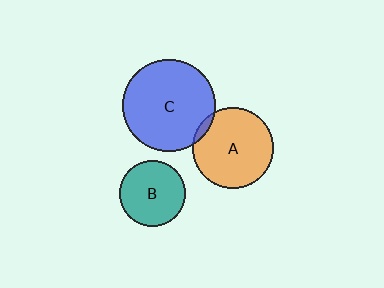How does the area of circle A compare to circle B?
Approximately 1.5 times.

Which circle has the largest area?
Circle C (blue).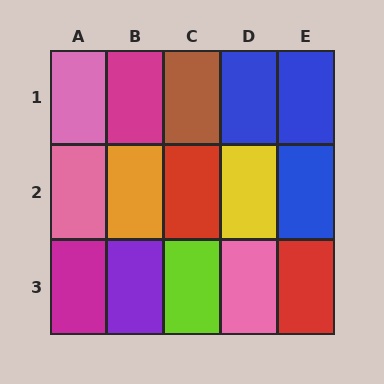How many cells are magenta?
2 cells are magenta.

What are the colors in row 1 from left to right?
Pink, magenta, brown, blue, blue.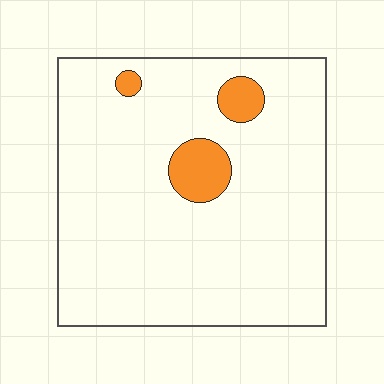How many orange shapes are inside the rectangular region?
3.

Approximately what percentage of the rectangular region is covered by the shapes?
Approximately 10%.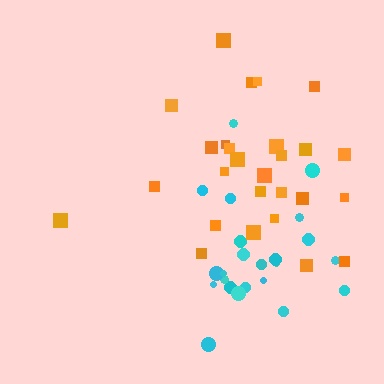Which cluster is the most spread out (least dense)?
Orange.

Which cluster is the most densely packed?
Cyan.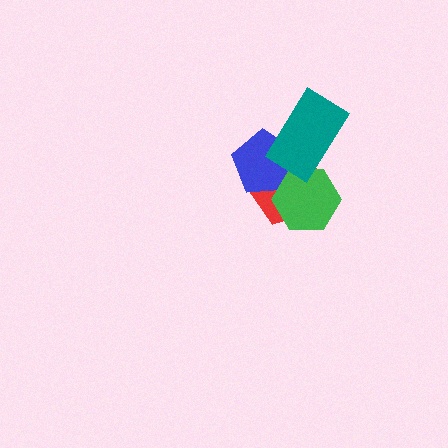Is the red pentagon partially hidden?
Yes, it is partially covered by another shape.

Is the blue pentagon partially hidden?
Yes, it is partially covered by another shape.